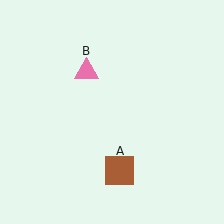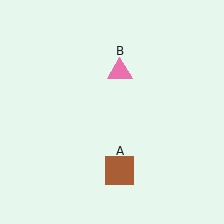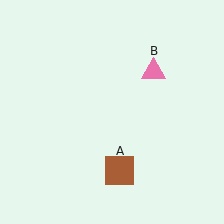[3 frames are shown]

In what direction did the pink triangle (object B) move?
The pink triangle (object B) moved right.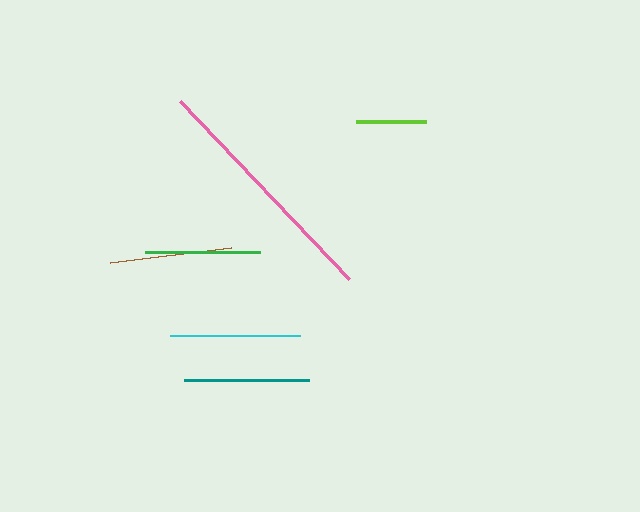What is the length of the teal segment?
The teal segment is approximately 126 pixels long.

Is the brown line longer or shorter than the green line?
The brown line is longer than the green line.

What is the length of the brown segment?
The brown segment is approximately 122 pixels long.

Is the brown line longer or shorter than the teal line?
The teal line is longer than the brown line.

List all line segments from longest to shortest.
From longest to shortest: pink, cyan, teal, brown, green, lime.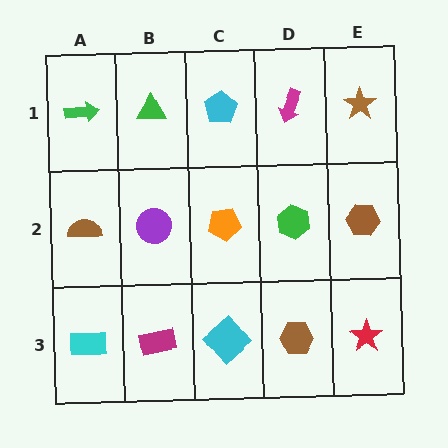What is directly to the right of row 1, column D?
A brown star.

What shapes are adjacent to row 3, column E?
A brown hexagon (row 2, column E), a brown hexagon (row 3, column D).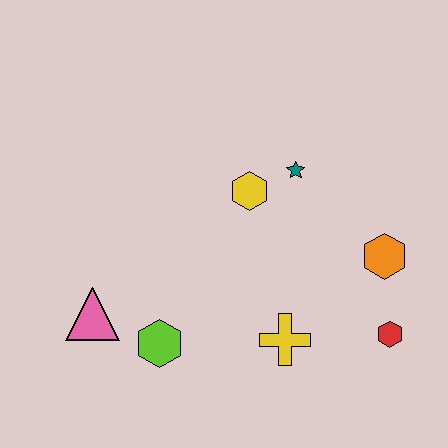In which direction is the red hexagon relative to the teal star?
The red hexagon is below the teal star.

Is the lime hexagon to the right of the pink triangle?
Yes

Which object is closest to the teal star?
The yellow hexagon is closest to the teal star.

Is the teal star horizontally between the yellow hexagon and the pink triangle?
No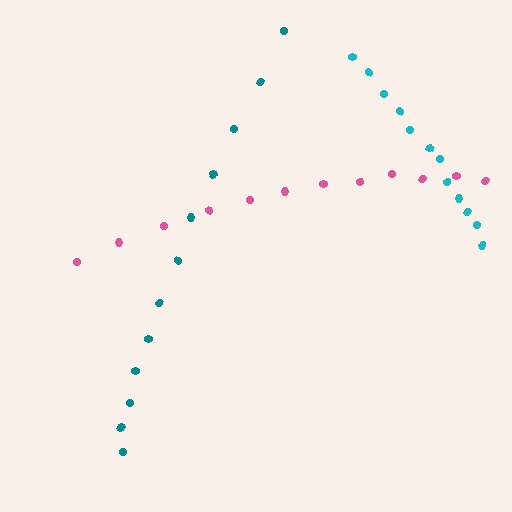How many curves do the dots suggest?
There are 3 distinct paths.